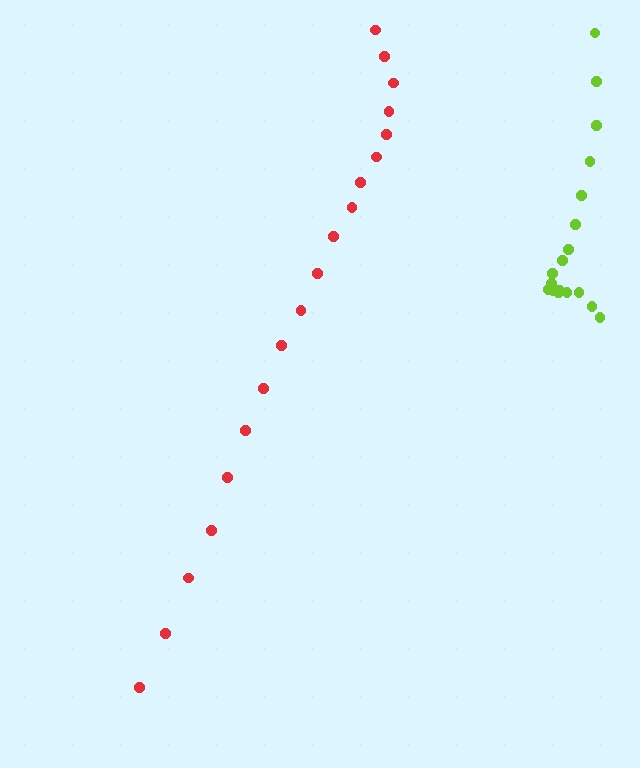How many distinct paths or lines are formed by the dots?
There are 2 distinct paths.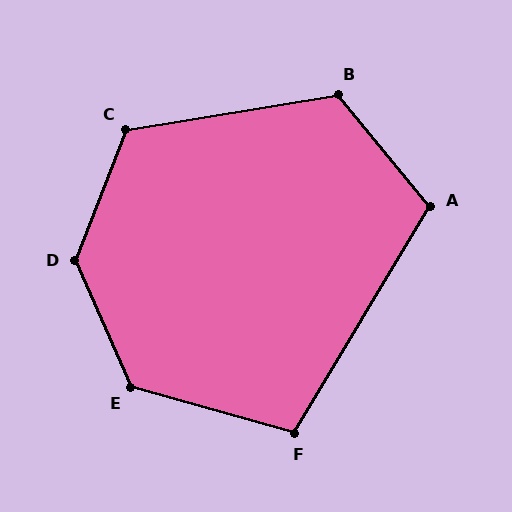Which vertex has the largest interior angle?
D, at approximately 135 degrees.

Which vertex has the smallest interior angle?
F, at approximately 105 degrees.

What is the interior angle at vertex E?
Approximately 130 degrees (obtuse).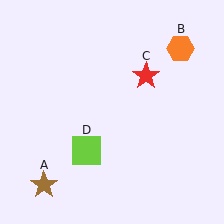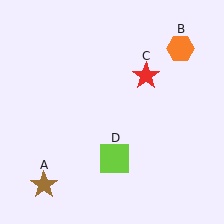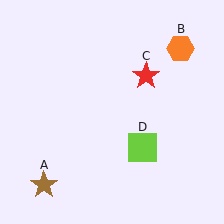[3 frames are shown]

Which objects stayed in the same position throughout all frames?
Brown star (object A) and orange hexagon (object B) and red star (object C) remained stationary.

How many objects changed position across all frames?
1 object changed position: lime square (object D).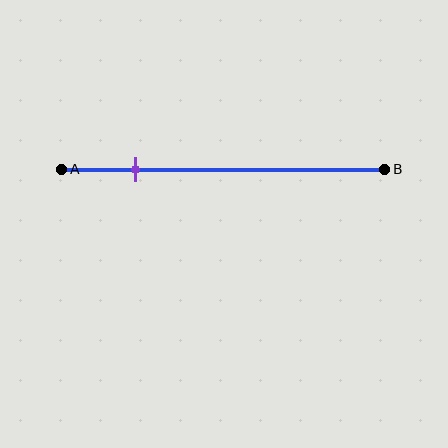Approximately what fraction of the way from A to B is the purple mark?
The purple mark is approximately 25% of the way from A to B.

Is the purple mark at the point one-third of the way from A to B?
No, the mark is at about 25% from A, not at the 33% one-third point.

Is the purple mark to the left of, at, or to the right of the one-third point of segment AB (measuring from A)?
The purple mark is to the left of the one-third point of segment AB.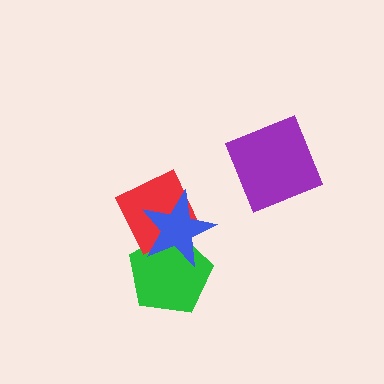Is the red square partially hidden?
Yes, it is partially covered by another shape.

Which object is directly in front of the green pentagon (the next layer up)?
The red square is directly in front of the green pentagon.